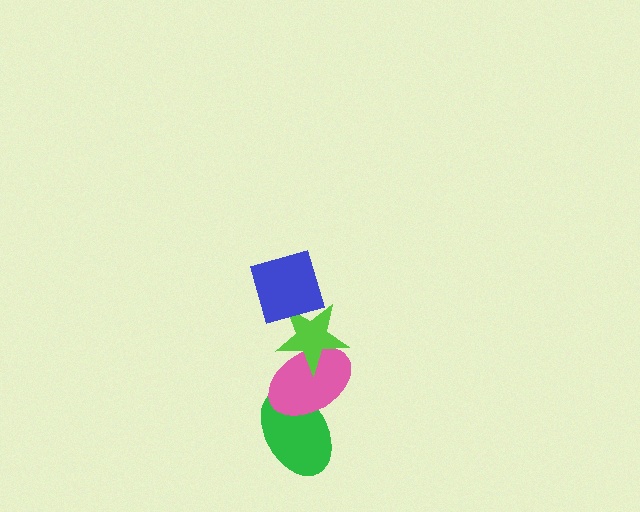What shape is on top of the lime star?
The blue diamond is on top of the lime star.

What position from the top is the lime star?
The lime star is 2nd from the top.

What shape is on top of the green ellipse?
The pink ellipse is on top of the green ellipse.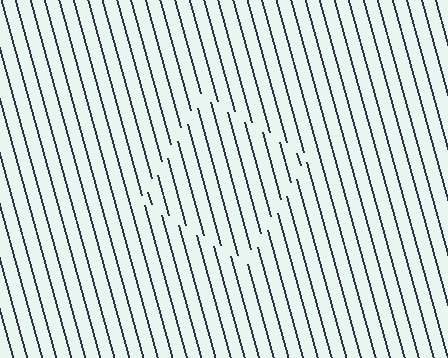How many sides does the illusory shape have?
4 sides — the line-ends trace a square.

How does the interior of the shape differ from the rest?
The interior of the shape contains the same grating, shifted by half a period — the contour is defined by the phase discontinuity where line-ends from the inner and outer gratings abut.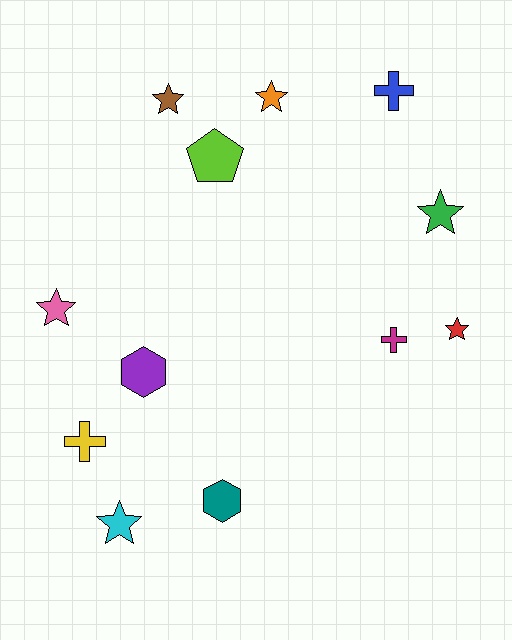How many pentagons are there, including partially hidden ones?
There is 1 pentagon.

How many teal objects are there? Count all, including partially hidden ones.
There is 1 teal object.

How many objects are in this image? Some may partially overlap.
There are 12 objects.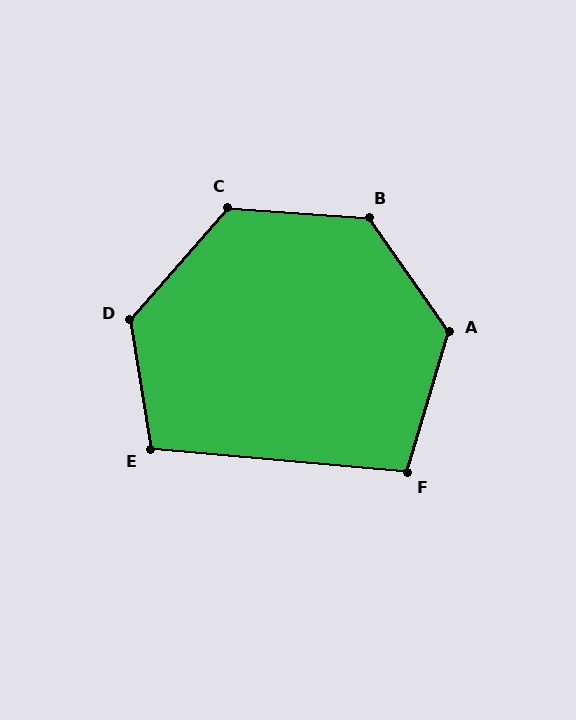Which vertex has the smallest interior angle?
F, at approximately 102 degrees.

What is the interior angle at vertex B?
Approximately 129 degrees (obtuse).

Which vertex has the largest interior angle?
D, at approximately 129 degrees.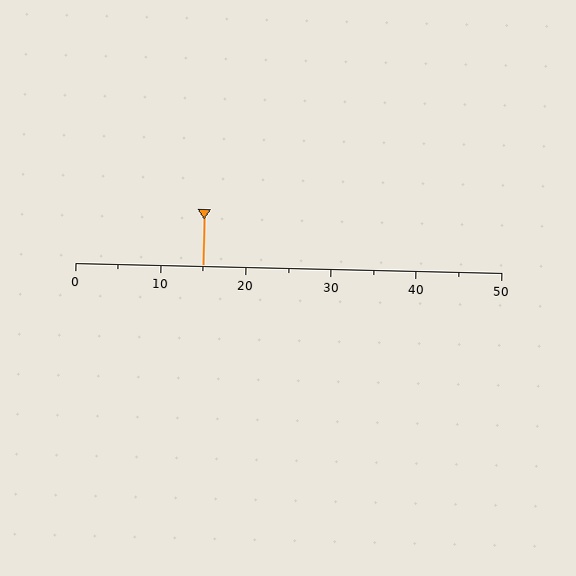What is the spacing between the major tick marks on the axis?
The major ticks are spaced 10 apart.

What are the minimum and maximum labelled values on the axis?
The axis runs from 0 to 50.